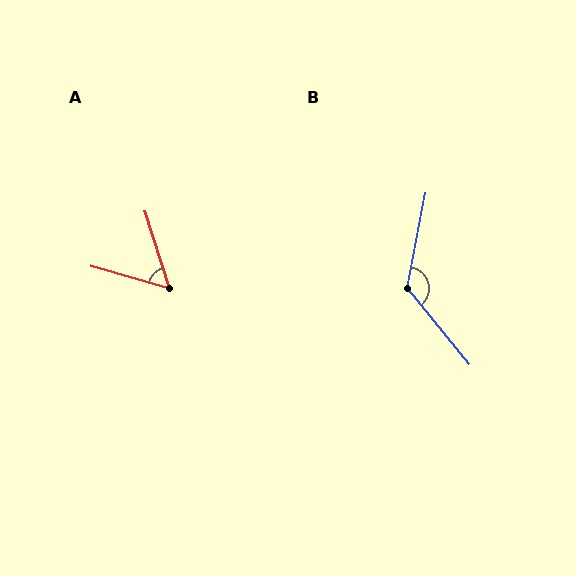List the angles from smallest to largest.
A (57°), B (130°).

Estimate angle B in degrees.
Approximately 130 degrees.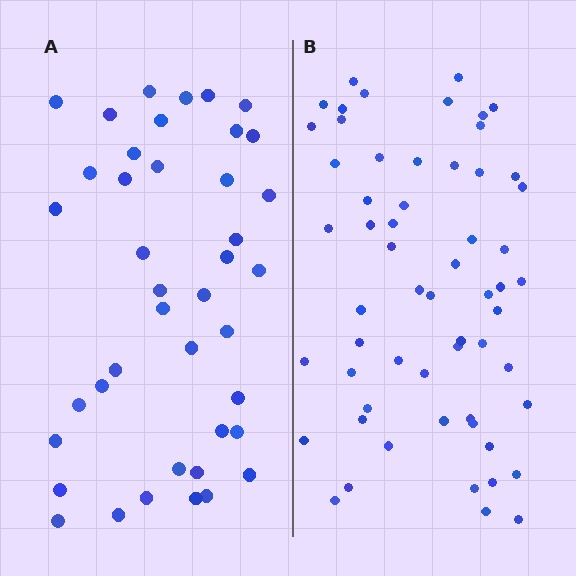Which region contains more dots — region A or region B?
Region B (the right region) has more dots.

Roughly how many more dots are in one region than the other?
Region B has approximately 20 more dots than region A.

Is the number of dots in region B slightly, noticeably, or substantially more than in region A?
Region B has noticeably more, but not dramatically so. The ratio is roughly 1.4 to 1.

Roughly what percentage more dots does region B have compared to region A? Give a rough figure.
About 45% more.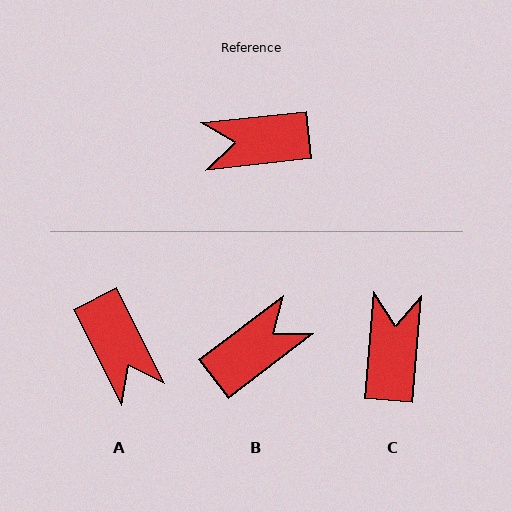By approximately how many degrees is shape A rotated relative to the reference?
Approximately 111 degrees counter-clockwise.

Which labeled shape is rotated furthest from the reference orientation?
B, about 149 degrees away.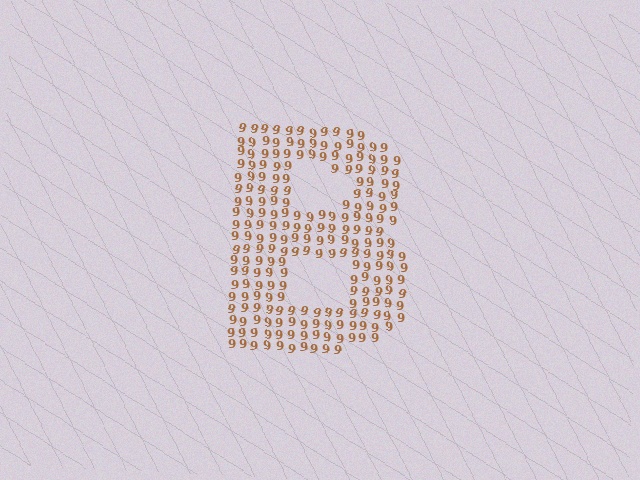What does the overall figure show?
The overall figure shows the letter B.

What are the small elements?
The small elements are digit 9's.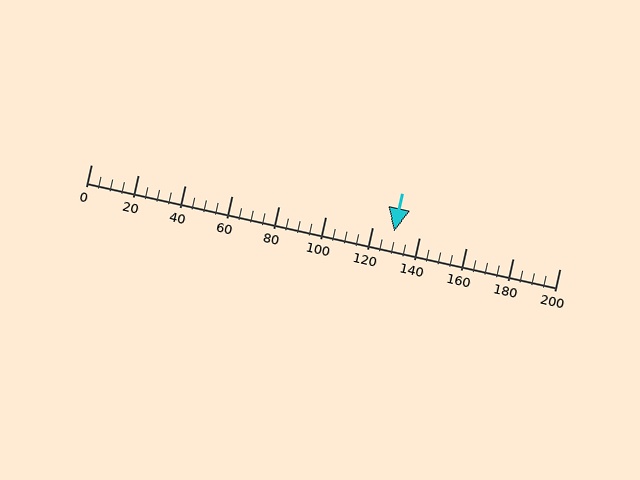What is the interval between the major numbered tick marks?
The major tick marks are spaced 20 units apart.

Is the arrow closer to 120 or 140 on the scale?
The arrow is closer to 120.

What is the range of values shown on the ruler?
The ruler shows values from 0 to 200.